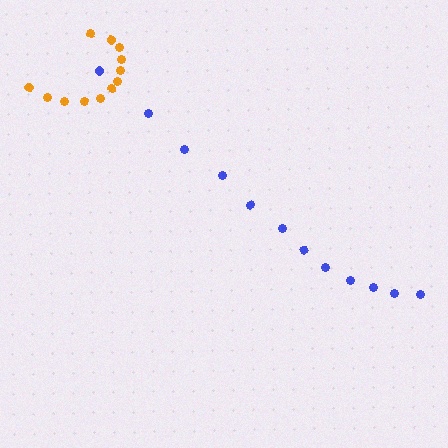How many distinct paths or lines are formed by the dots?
There are 2 distinct paths.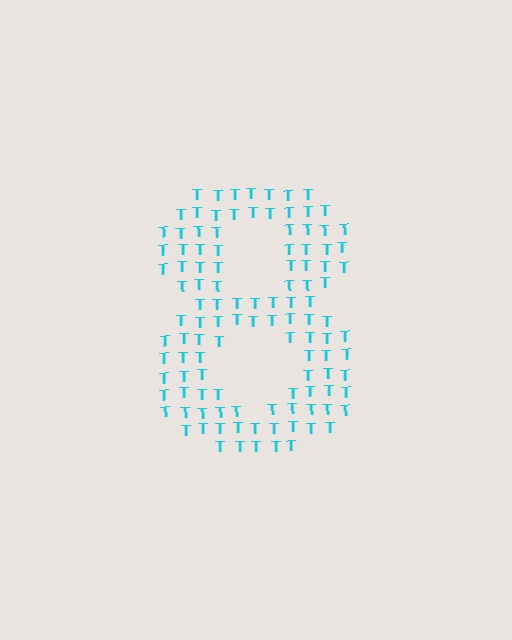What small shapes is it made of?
It is made of small letter T's.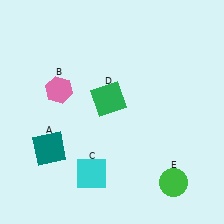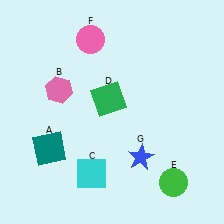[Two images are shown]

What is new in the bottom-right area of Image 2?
A blue star (G) was added in the bottom-right area of Image 2.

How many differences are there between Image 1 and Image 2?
There are 2 differences between the two images.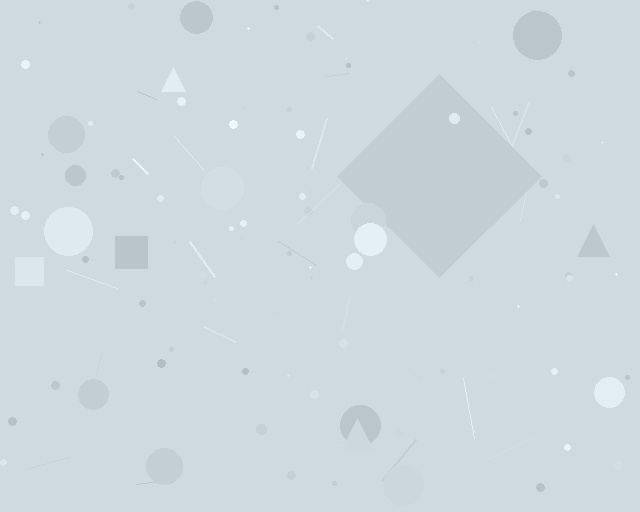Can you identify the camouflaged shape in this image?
The camouflaged shape is a diamond.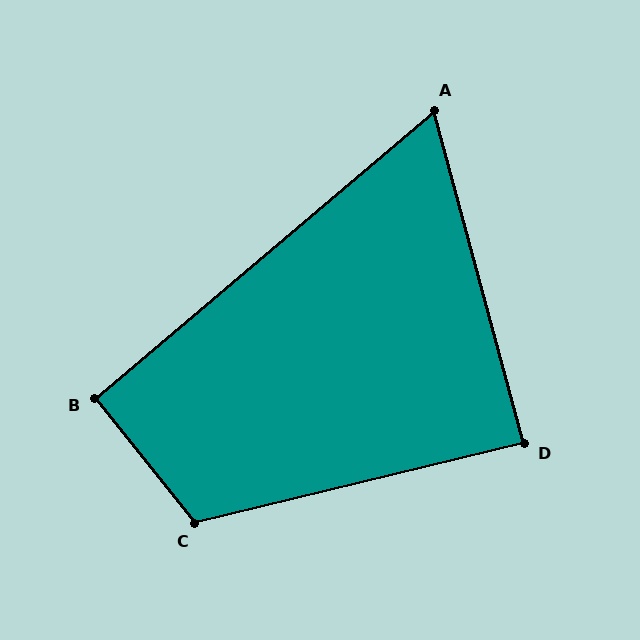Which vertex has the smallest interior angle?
A, at approximately 65 degrees.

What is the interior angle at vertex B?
Approximately 92 degrees (approximately right).